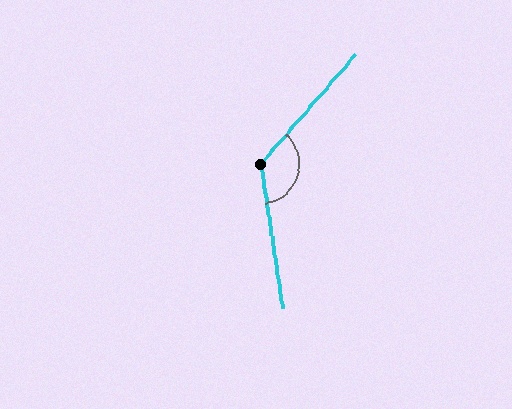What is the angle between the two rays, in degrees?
Approximately 130 degrees.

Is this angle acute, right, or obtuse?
It is obtuse.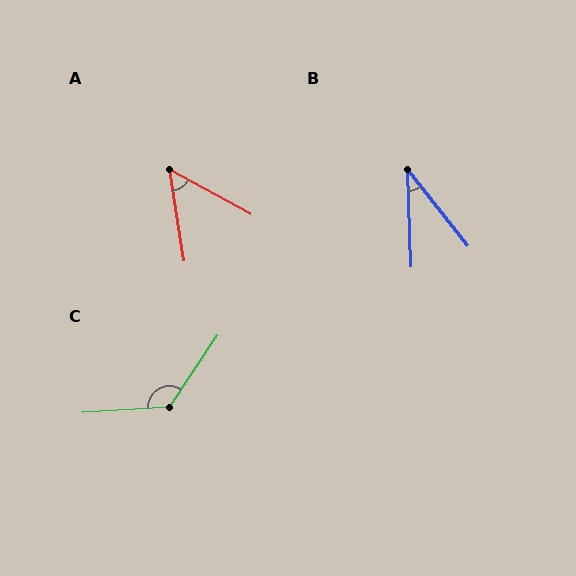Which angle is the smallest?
B, at approximately 36 degrees.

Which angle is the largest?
C, at approximately 127 degrees.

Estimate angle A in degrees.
Approximately 52 degrees.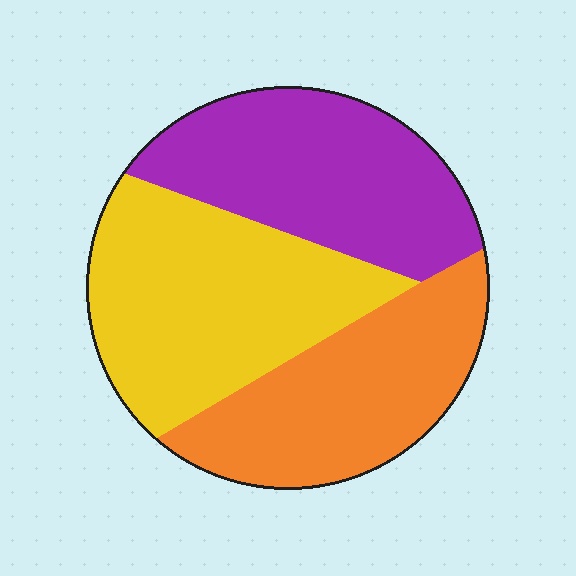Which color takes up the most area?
Yellow, at roughly 35%.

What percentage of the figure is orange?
Orange covers roughly 30% of the figure.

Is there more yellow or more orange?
Yellow.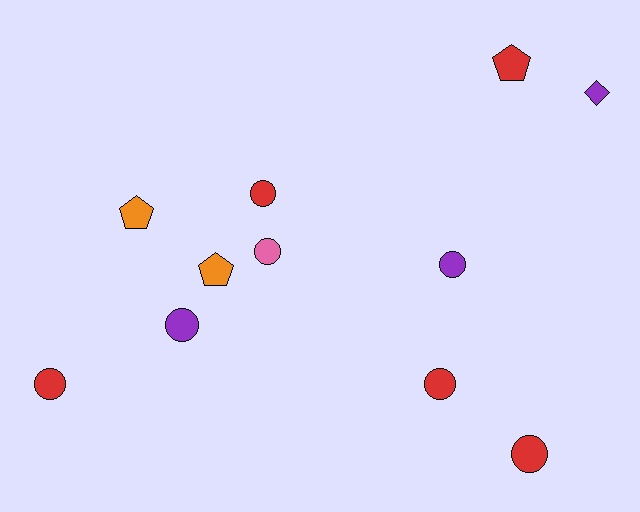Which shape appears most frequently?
Circle, with 7 objects.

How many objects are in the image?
There are 11 objects.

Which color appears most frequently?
Red, with 5 objects.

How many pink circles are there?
There is 1 pink circle.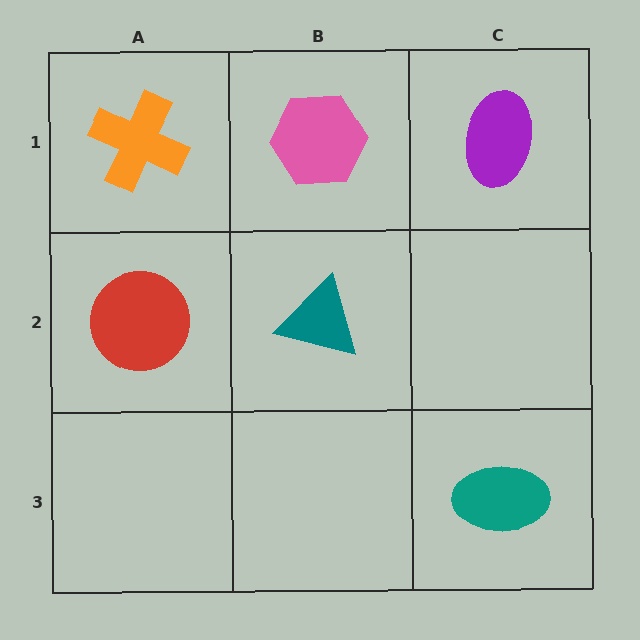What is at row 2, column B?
A teal triangle.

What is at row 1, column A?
An orange cross.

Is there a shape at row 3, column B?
No, that cell is empty.